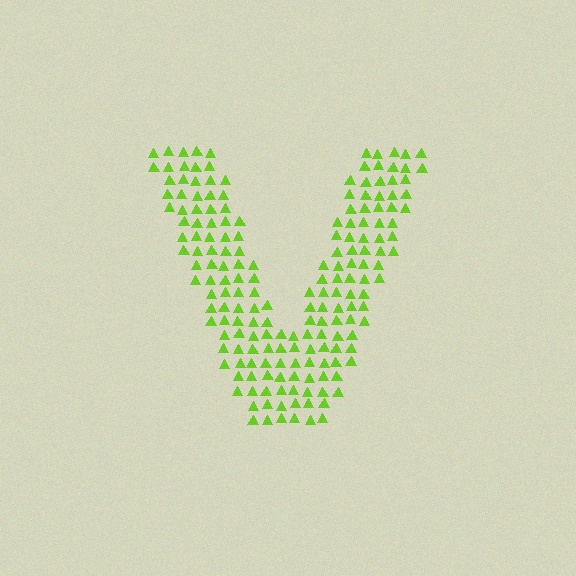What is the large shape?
The large shape is the letter V.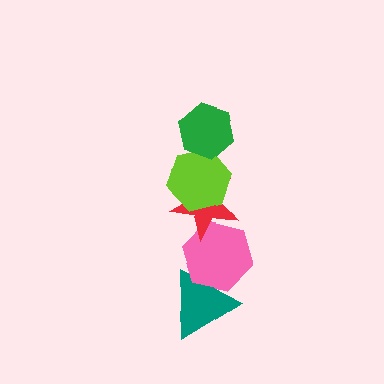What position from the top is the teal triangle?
The teal triangle is 5th from the top.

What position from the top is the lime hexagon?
The lime hexagon is 2nd from the top.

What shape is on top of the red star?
The lime hexagon is on top of the red star.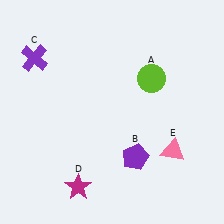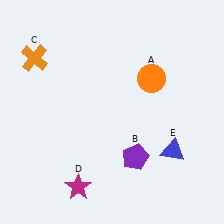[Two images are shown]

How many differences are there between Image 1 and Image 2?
There are 3 differences between the two images.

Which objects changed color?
A changed from lime to orange. C changed from purple to orange. E changed from pink to blue.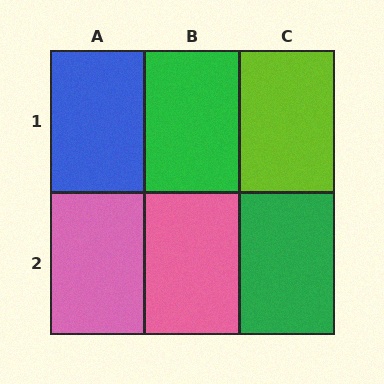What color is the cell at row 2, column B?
Pink.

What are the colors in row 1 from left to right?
Blue, green, lime.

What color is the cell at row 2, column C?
Green.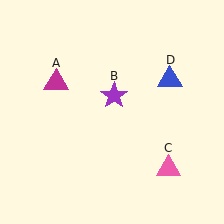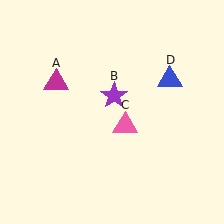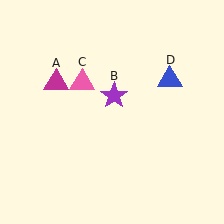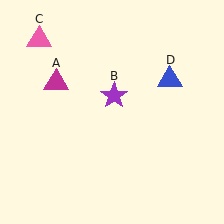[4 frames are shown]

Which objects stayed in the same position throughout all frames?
Magenta triangle (object A) and purple star (object B) and blue triangle (object D) remained stationary.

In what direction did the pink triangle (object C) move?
The pink triangle (object C) moved up and to the left.